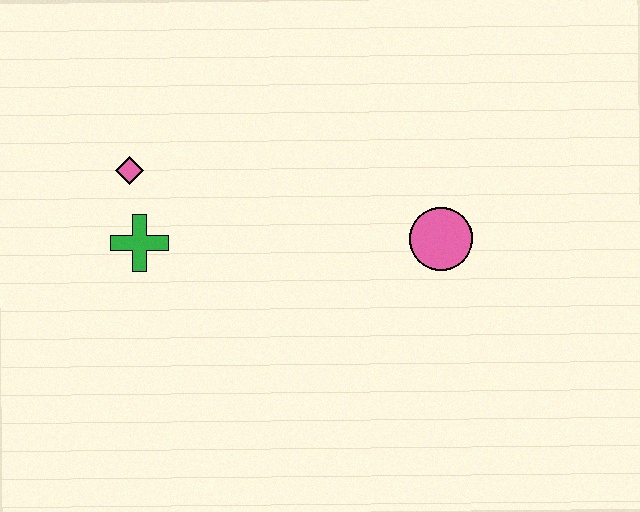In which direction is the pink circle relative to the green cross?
The pink circle is to the right of the green cross.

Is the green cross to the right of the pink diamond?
Yes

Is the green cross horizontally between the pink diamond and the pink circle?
Yes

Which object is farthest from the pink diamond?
The pink circle is farthest from the pink diamond.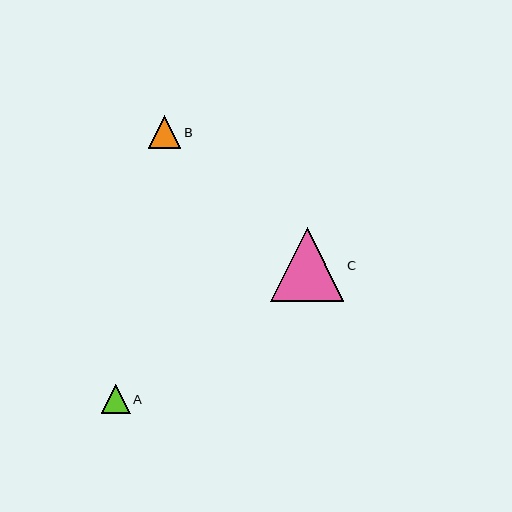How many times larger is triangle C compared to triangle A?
Triangle C is approximately 2.6 times the size of triangle A.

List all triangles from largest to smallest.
From largest to smallest: C, B, A.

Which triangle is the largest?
Triangle C is the largest with a size of approximately 73 pixels.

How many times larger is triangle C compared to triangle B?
Triangle C is approximately 2.3 times the size of triangle B.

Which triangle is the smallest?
Triangle A is the smallest with a size of approximately 29 pixels.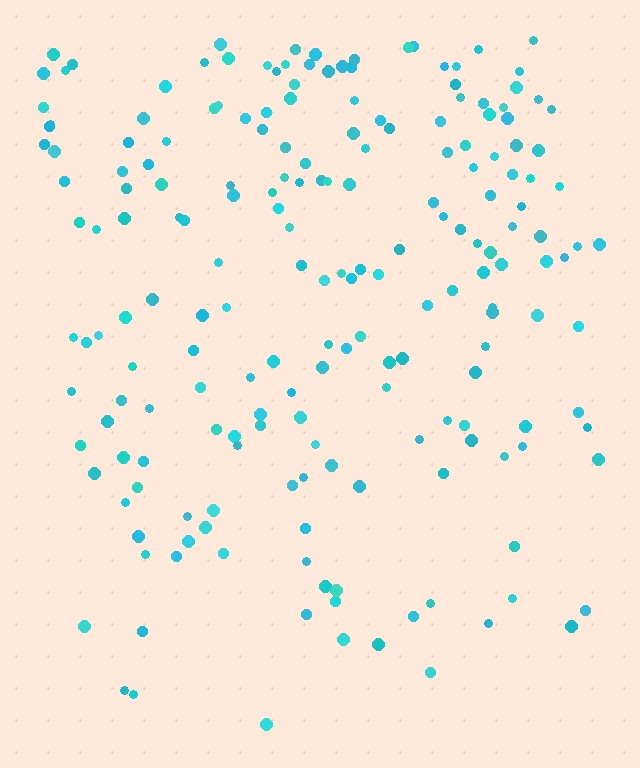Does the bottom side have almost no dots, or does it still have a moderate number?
Still a moderate number, just noticeably fewer than the top.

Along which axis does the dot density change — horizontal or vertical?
Vertical.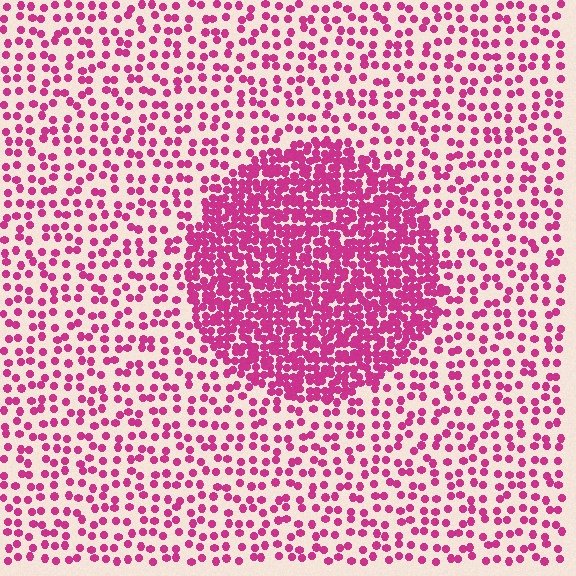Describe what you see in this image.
The image contains small magenta elements arranged at two different densities. A circle-shaped region is visible where the elements are more densely packed than the surrounding area.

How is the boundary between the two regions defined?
The boundary is defined by a change in element density (approximately 2.7x ratio). All elements are the same color, size, and shape.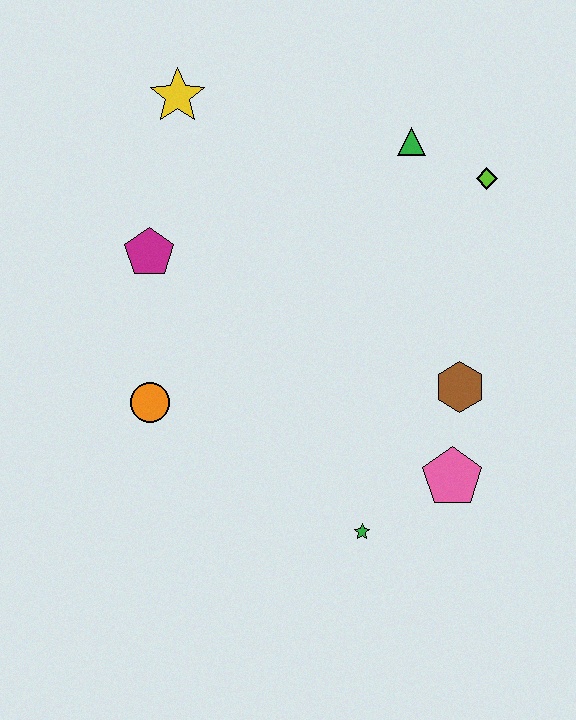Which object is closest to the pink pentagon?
The brown hexagon is closest to the pink pentagon.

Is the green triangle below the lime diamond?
No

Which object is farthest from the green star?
The yellow star is farthest from the green star.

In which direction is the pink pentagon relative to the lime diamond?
The pink pentagon is below the lime diamond.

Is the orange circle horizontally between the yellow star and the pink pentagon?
No